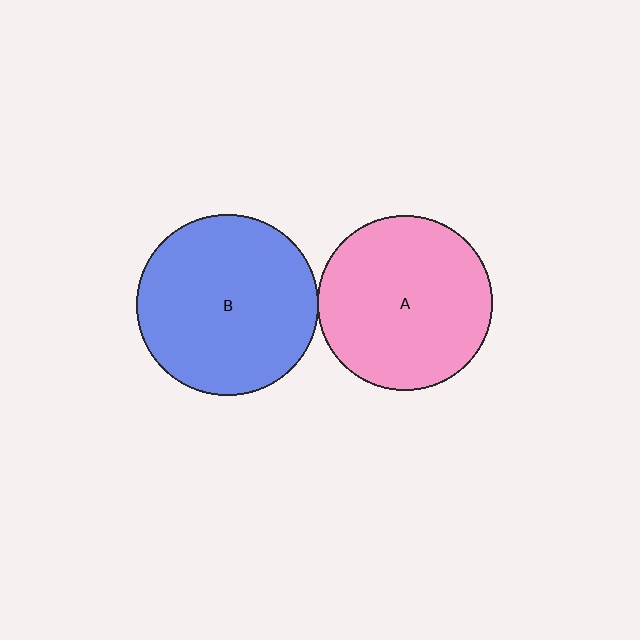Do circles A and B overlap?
Yes.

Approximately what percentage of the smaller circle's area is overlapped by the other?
Approximately 5%.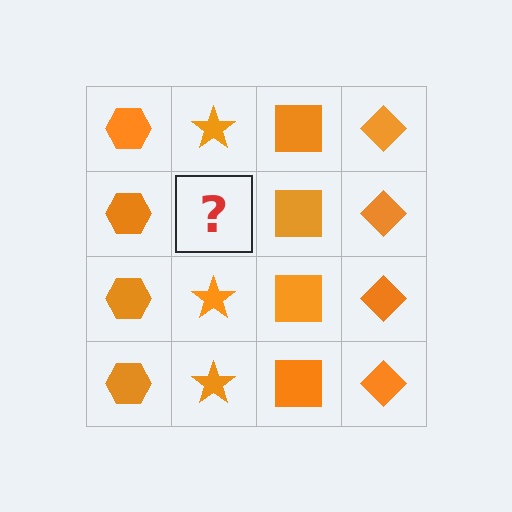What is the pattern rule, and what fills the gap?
The rule is that each column has a consistent shape. The gap should be filled with an orange star.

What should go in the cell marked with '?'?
The missing cell should contain an orange star.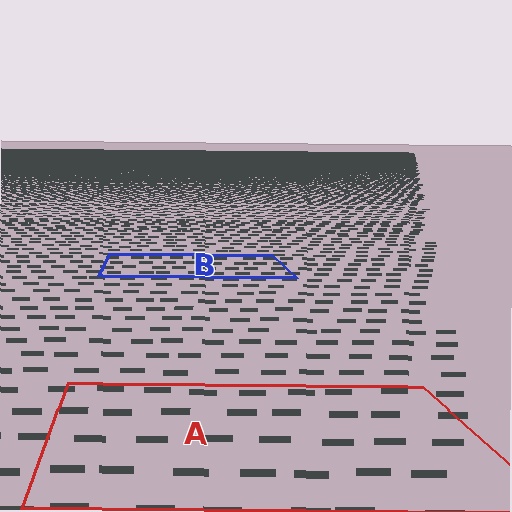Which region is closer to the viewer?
Region A is closer. The texture elements there are larger and more spread out.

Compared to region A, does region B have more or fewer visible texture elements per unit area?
Region B has more texture elements per unit area — they are packed more densely because it is farther away.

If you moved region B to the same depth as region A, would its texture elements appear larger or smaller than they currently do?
They would appear larger. At a closer depth, the same texture elements are projected at a bigger on-screen size.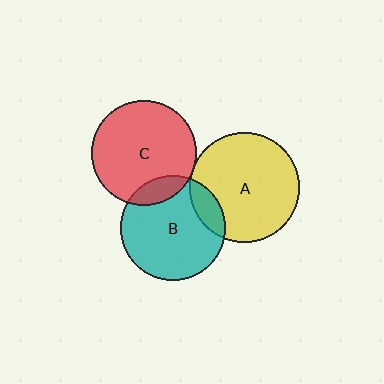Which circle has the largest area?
Circle A (yellow).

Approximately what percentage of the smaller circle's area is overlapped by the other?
Approximately 15%.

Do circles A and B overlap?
Yes.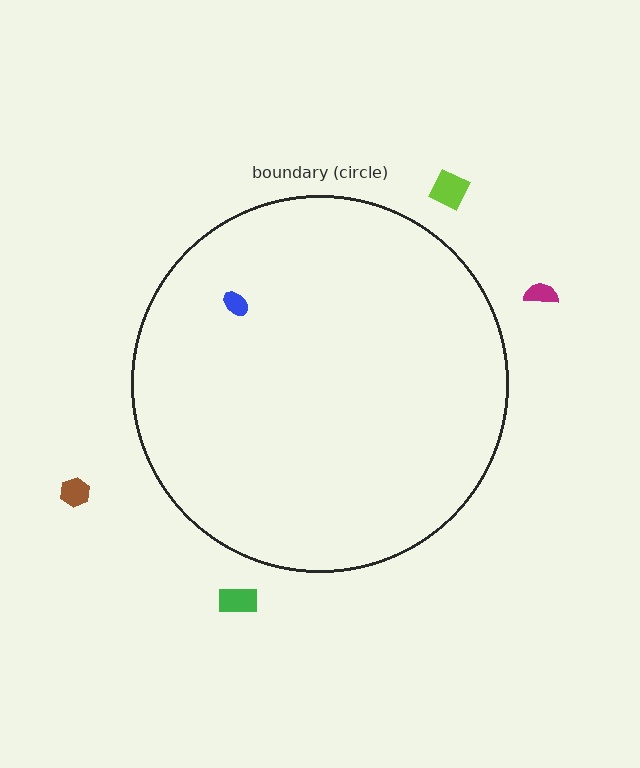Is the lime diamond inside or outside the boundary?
Outside.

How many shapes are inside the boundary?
1 inside, 4 outside.